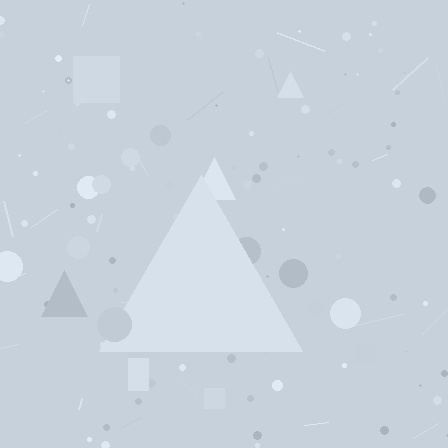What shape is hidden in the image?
A triangle is hidden in the image.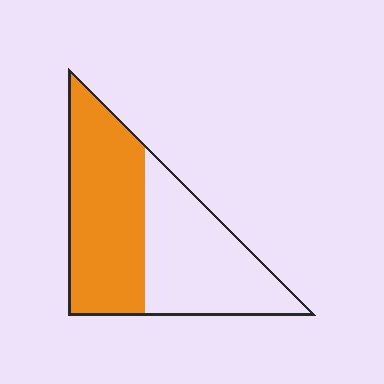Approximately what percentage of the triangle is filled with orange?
Approximately 50%.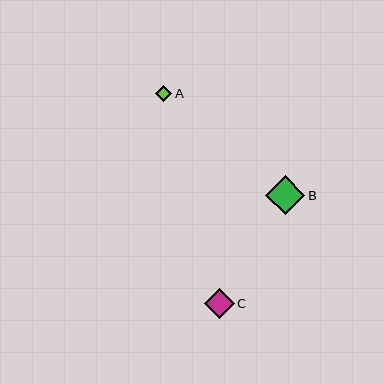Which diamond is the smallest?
Diamond A is the smallest with a size of approximately 16 pixels.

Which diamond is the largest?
Diamond B is the largest with a size of approximately 39 pixels.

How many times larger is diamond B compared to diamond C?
Diamond B is approximately 1.3 times the size of diamond C.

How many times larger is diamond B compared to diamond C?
Diamond B is approximately 1.3 times the size of diamond C.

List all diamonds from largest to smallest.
From largest to smallest: B, C, A.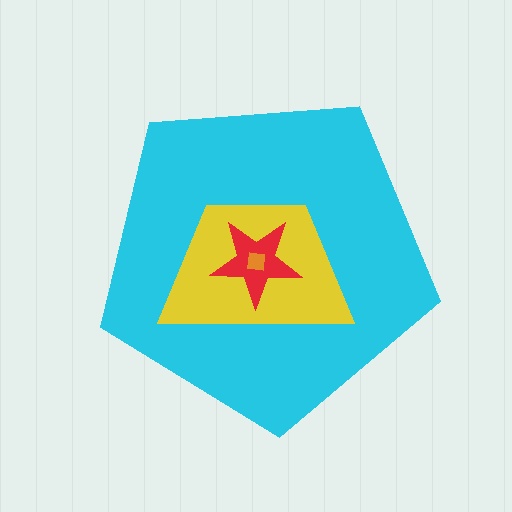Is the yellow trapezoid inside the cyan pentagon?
Yes.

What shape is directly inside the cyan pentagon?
The yellow trapezoid.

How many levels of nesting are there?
4.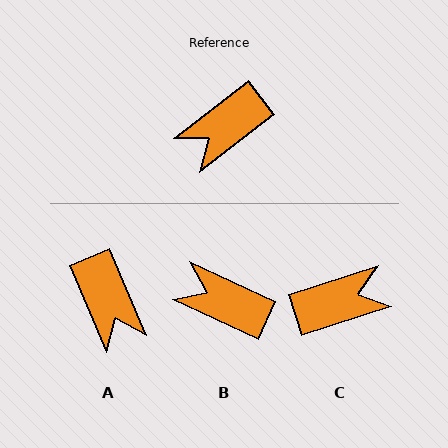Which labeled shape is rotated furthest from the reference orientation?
C, about 160 degrees away.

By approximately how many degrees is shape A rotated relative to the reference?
Approximately 76 degrees counter-clockwise.